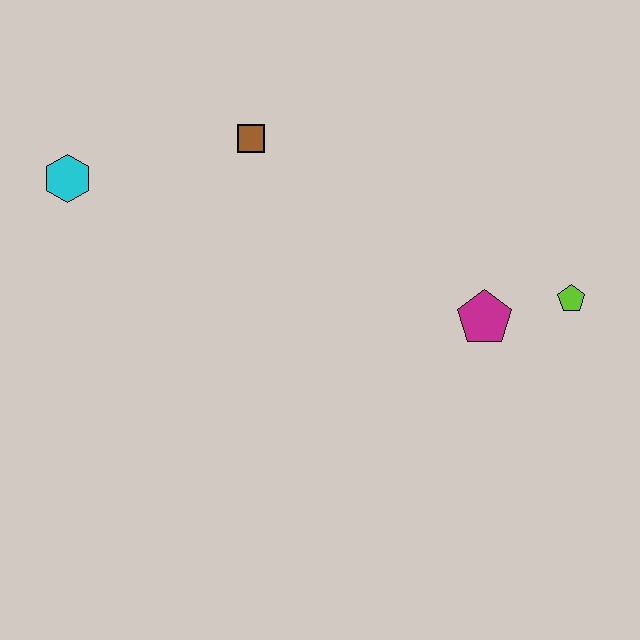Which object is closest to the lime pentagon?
The magenta pentagon is closest to the lime pentagon.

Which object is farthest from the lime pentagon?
The cyan hexagon is farthest from the lime pentagon.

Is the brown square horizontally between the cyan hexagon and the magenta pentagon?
Yes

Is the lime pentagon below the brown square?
Yes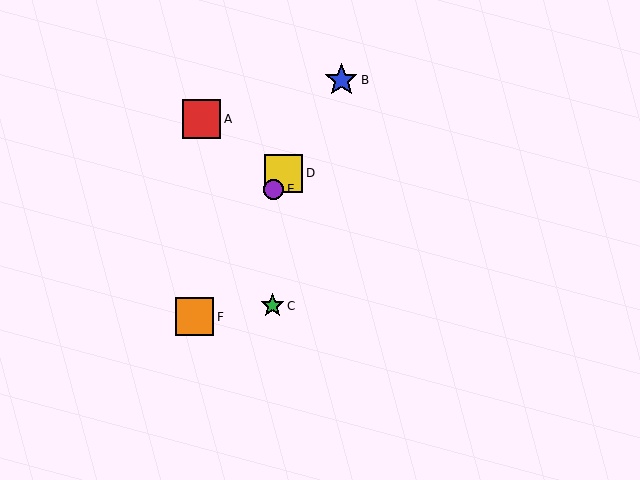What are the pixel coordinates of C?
Object C is at (273, 306).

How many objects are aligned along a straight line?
4 objects (B, D, E, F) are aligned along a straight line.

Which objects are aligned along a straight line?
Objects B, D, E, F are aligned along a straight line.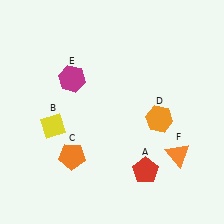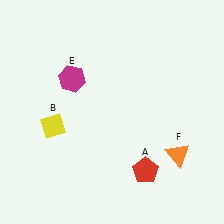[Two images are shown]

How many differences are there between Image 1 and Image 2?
There are 2 differences between the two images.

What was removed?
The orange pentagon (C), the orange hexagon (D) were removed in Image 2.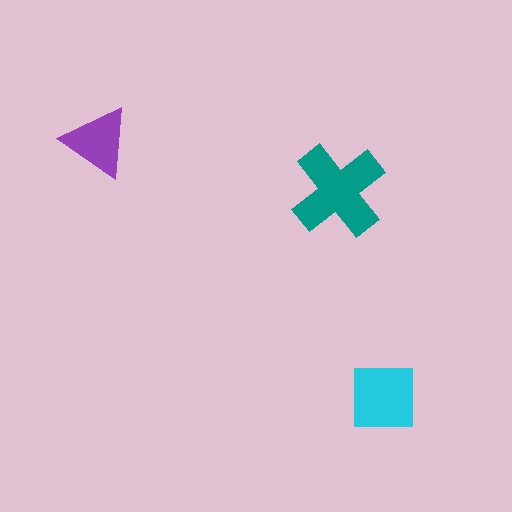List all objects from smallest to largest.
The purple triangle, the cyan square, the teal cross.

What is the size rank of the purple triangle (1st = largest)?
3rd.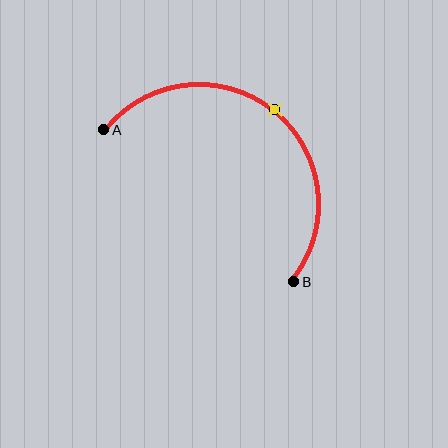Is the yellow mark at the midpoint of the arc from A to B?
Yes. The yellow mark lies on the arc at equal arc-length from both A and B — it is the arc midpoint.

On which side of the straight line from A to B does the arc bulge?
The arc bulges above and to the right of the straight line connecting A and B.